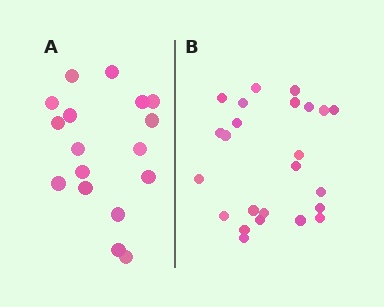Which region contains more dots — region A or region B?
Region B (the right region) has more dots.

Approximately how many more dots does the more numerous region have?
Region B has roughly 8 or so more dots than region A.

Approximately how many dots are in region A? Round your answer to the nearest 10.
About 20 dots. (The exact count is 17, which rounds to 20.)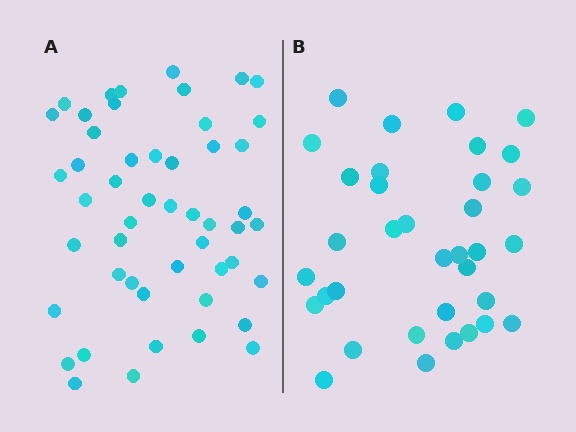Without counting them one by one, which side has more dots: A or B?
Region A (the left region) has more dots.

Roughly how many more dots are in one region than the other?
Region A has approximately 15 more dots than region B.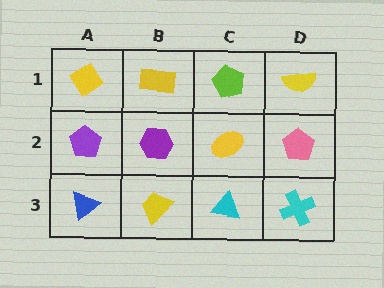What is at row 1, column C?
A lime pentagon.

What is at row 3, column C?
A cyan triangle.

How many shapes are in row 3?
4 shapes.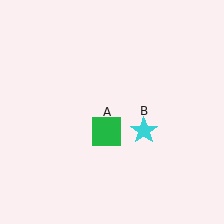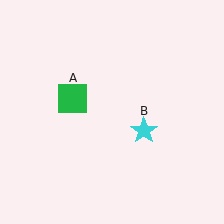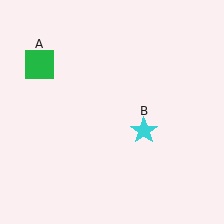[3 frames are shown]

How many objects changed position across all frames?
1 object changed position: green square (object A).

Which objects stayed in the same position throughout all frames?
Cyan star (object B) remained stationary.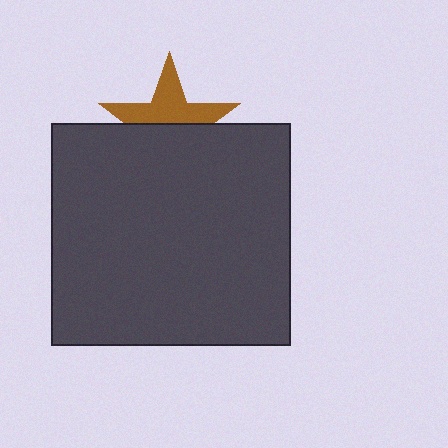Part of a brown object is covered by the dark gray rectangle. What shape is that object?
It is a star.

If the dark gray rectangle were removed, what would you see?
You would see the complete brown star.